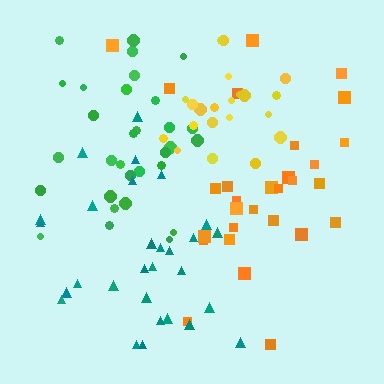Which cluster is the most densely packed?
Yellow.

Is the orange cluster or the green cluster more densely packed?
Green.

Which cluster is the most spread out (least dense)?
Teal.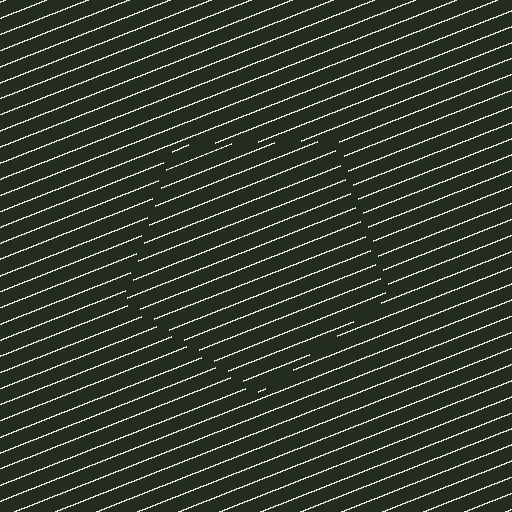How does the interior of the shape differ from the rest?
The interior of the shape contains the same grating, shifted by half a period — the contour is defined by the phase discontinuity where line-ends from the inner and outer gratings abut.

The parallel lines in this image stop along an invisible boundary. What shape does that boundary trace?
An illusory pentagon. The interior of the shape contains the same grating, shifted by half a period — the contour is defined by the phase discontinuity where line-ends from the inner and outer gratings abut.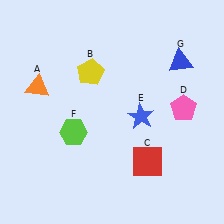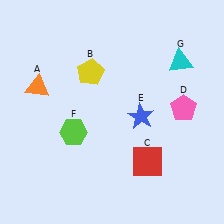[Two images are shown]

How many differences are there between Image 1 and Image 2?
There is 1 difference between the two images.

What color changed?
The triangle (G) changed from blue in Image 1 to cyan in Image 2.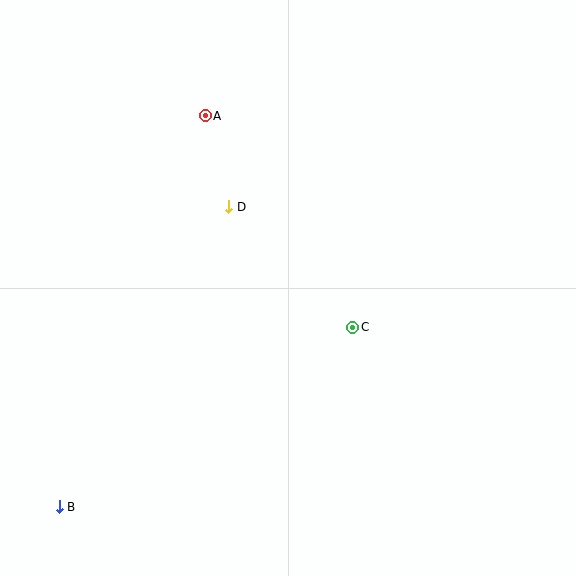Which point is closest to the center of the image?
Point C at (353, 327) is closest to the center.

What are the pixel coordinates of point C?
Point C is at (353, 327).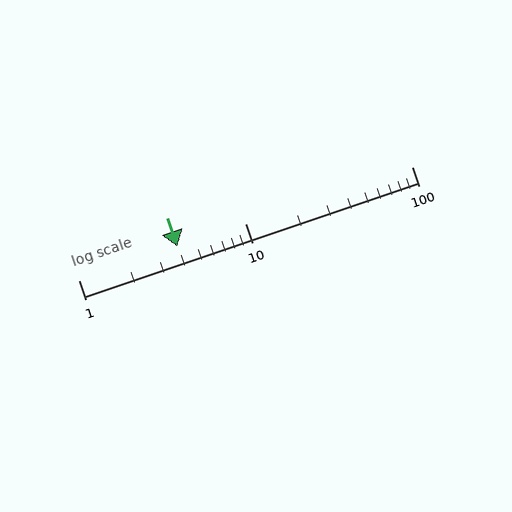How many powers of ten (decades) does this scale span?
The scale spans 2 decades, from 1 to 100.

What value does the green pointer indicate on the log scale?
The pointer indicates approximately 3.9.